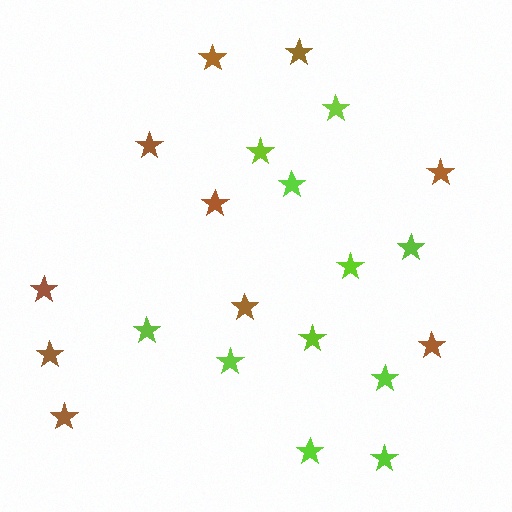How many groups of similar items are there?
There are 2 groups: one group of lime stars (11) and one group of brown stars (10).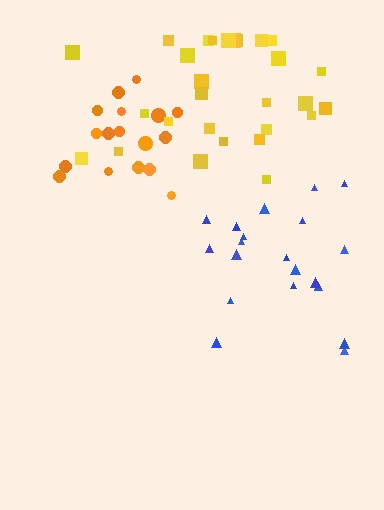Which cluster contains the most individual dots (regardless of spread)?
Yellow (28).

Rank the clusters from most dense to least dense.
orange, yellow, blue.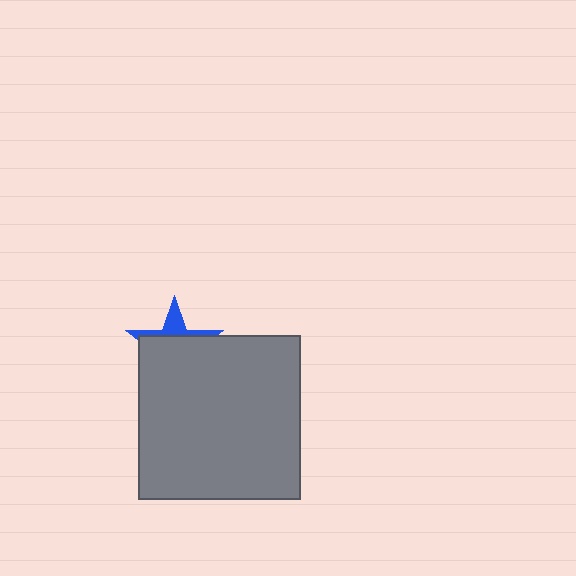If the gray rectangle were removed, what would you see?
You would see the complete blue star.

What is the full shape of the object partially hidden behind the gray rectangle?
The partially hidden object is a blue star.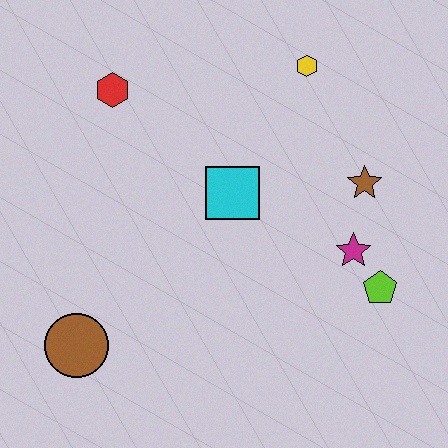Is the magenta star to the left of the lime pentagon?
Yes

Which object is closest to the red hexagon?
The cyan square is closest to the red hexagon.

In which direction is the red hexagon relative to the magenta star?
The red hexagon is to the left of the magenta star.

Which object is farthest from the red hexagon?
The lime pentagon is farthest from the red hexagon.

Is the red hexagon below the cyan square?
No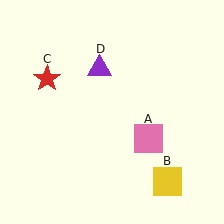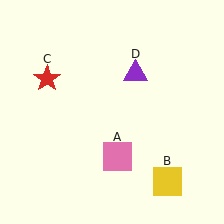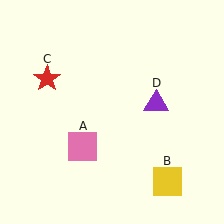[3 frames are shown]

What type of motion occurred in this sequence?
The pink square (object A), purple triangle (object D) rotated clockwise around the center of the scene.